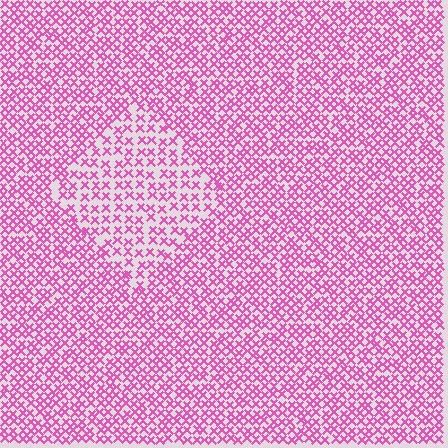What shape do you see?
I see a diamond.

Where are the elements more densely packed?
The elements are more densely packed outside the diamond boundary.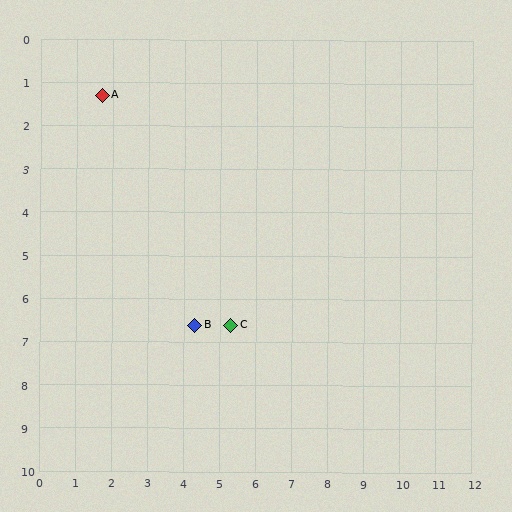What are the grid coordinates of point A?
Point A is at approximately (1.7, 1.3).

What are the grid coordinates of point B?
Point B is at approximately (4.3, 6.6).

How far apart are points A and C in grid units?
Points A and C are about 6.4 grid units apart.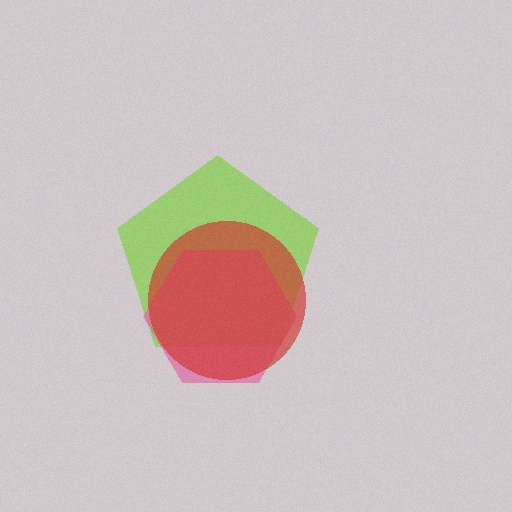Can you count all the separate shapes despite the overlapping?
Yes, there are 3 separate shapes.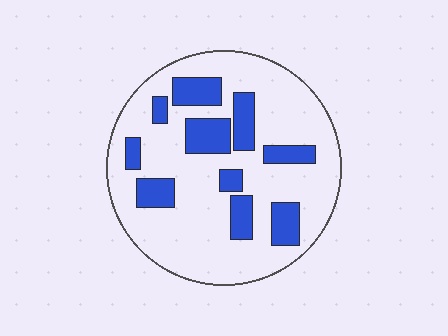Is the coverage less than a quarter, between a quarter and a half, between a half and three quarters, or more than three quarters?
Less than a quarter.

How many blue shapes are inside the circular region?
10.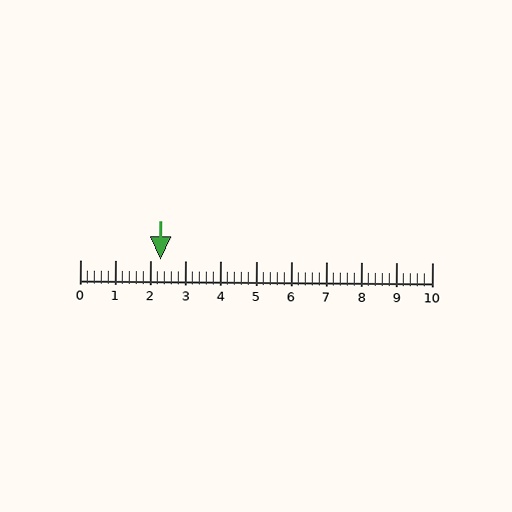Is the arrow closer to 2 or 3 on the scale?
The arrow is closer to 2.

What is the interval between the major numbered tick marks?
The major tick marks are spaced 1 units apart.